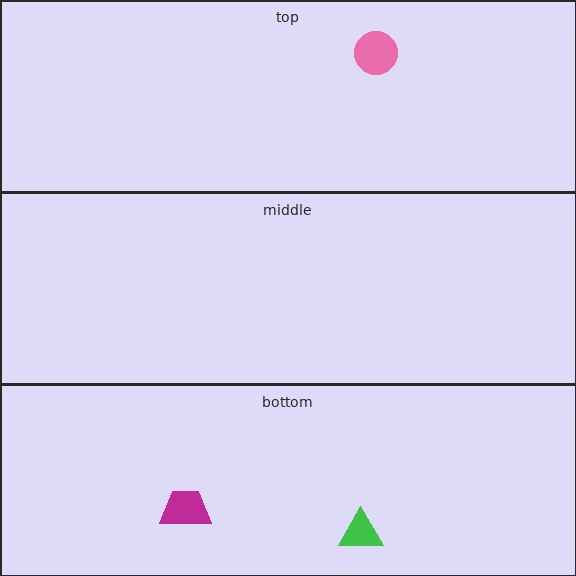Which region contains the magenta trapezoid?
The bottom region.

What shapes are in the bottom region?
The magenta trapezoid, the green triangle.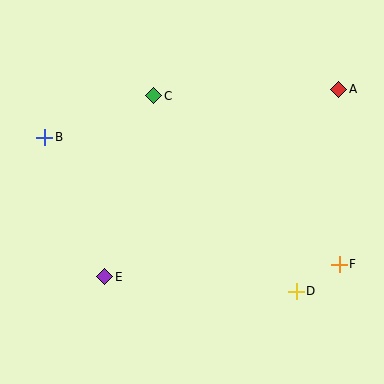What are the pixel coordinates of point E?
Point E is at (105, 277).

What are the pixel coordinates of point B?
Point B is at (45, 137).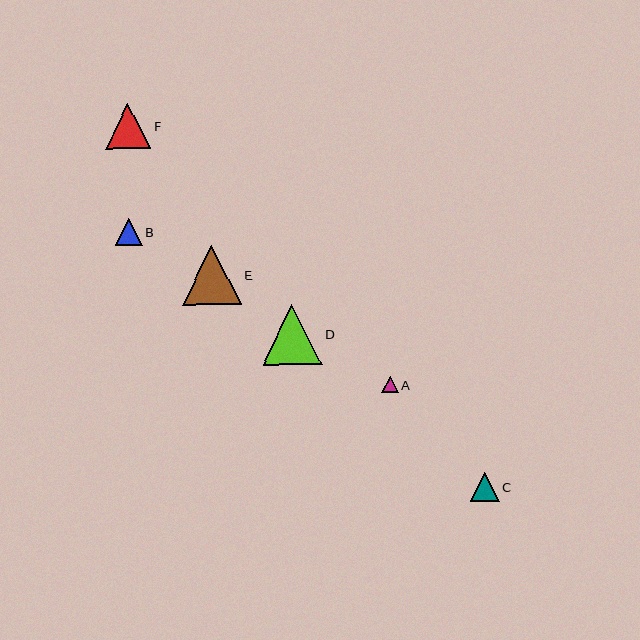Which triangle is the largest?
Triangle D is the largest with a size of approximately 60 pixels.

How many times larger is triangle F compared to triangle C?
Triangle F is approximately 1.6 times the size of triangle C.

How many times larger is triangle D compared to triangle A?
Triangle D is approximately 3.6 times the size of triangle A.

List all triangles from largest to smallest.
From largest to smallest: D, E, F, C, B, A.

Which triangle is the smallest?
Triangle A is the smallest with a size of approximately 16 pixels.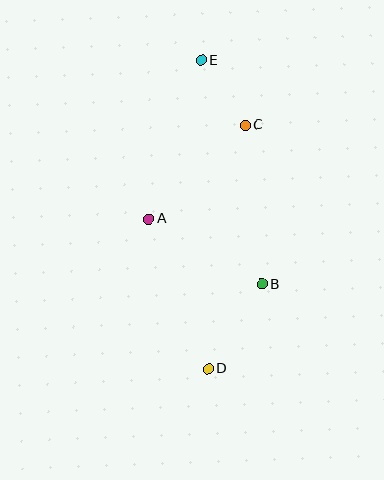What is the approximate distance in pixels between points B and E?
The distance between B and E is approximately 232 pixels.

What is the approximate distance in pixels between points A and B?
The distance between A and B is approximately 131 pixels.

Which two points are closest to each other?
Points C and E are closest to each other.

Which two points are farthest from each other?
Points D and E are farthest from each other.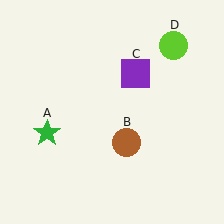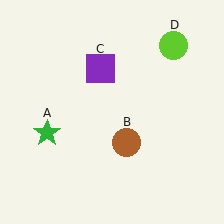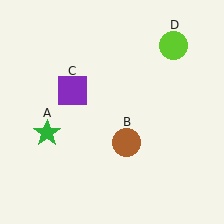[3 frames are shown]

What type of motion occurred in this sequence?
The purple square (object C) rotated counterclockwise around the center of the scene.